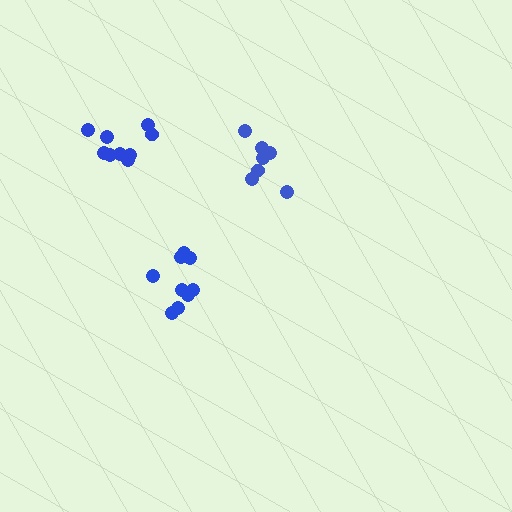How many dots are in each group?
Group 1: 9 dots, Group 2: 9 dots, Group 3: 7 dots (25 total).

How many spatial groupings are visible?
There are 3 spatial groupings.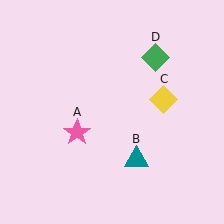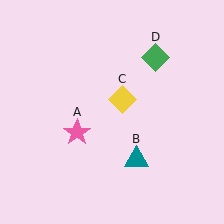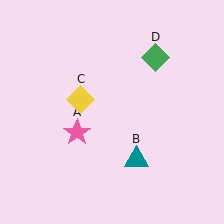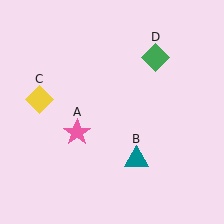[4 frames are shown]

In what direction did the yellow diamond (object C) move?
The yellow diamond (object C) moved left.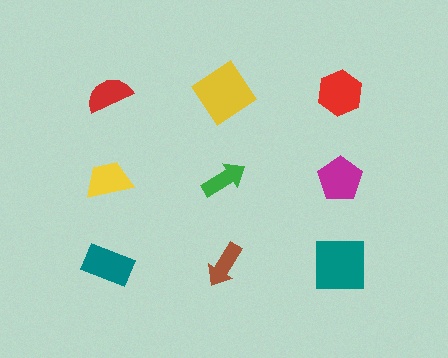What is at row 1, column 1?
A red semicircle.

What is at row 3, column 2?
A brown arrow.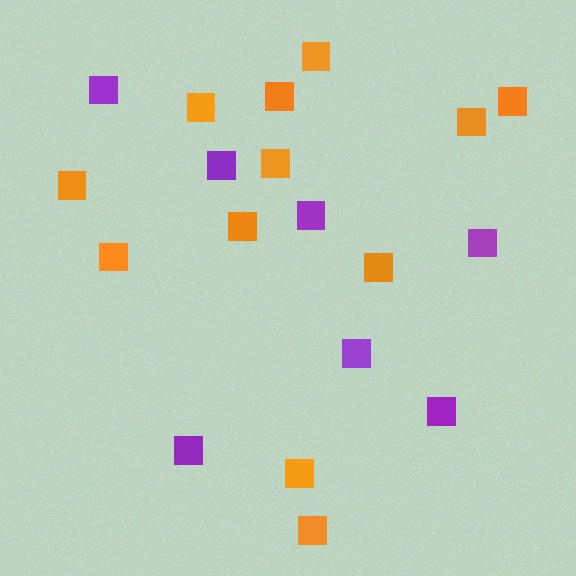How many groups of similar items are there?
There are 2 groups: one group of purple squares (7) and one group of orange squares (12).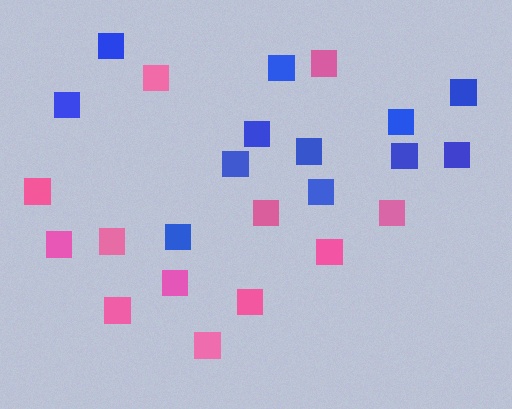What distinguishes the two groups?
There are 2 groups: one group of pink squares (12) and one group of blue squares (12).